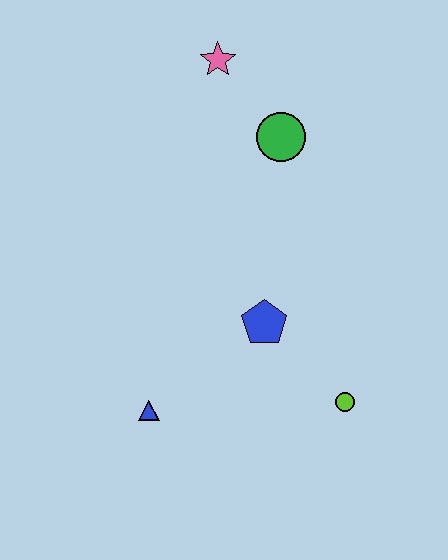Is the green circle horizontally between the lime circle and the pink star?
Yes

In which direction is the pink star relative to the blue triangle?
The pink star is above the blue triangle.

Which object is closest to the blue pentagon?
The lime circle is closest to the blue pentagon.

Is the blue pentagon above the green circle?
No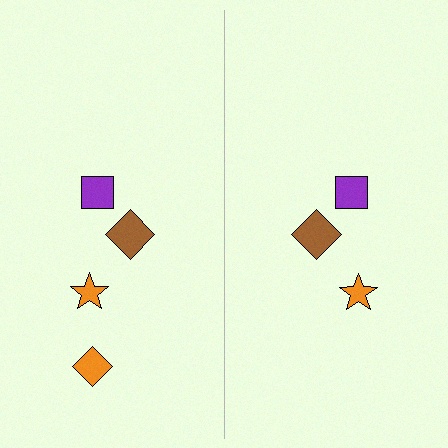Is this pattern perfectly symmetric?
No, the pattern is not perfectly symmetric. A orange diamond is missing from the right side.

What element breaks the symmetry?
A orange diamond is missing from the right side.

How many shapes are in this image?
There are 7 shapes in this image.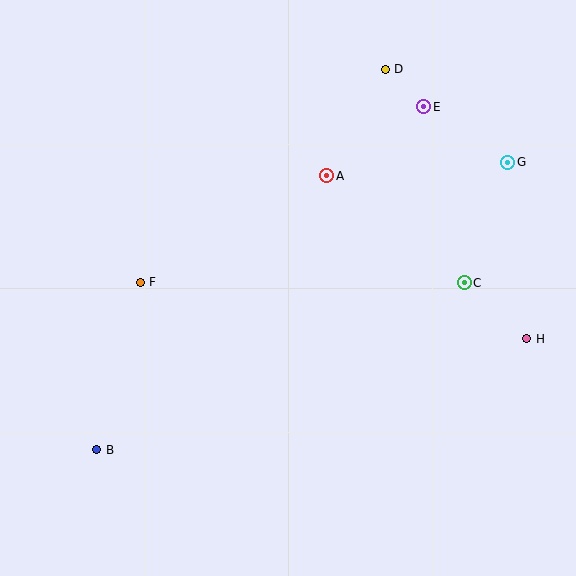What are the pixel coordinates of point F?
Point F is at (140, 282).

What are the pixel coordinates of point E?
Point E is at (424, 107).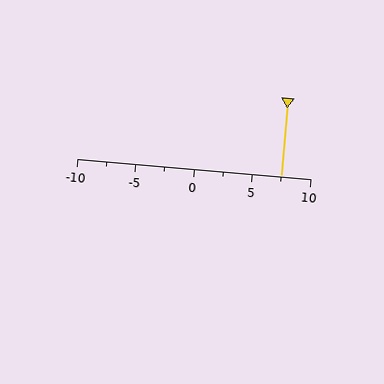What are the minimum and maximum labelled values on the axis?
The axis runs from -10 to 10.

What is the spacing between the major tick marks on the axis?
The major ticks are spaced 5 apart.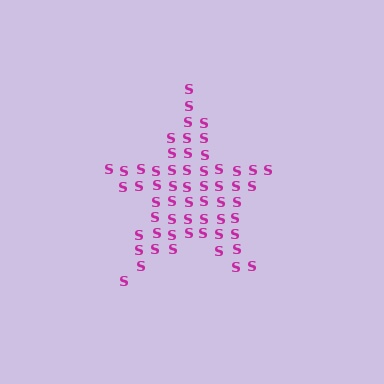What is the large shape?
The large shape is a star.